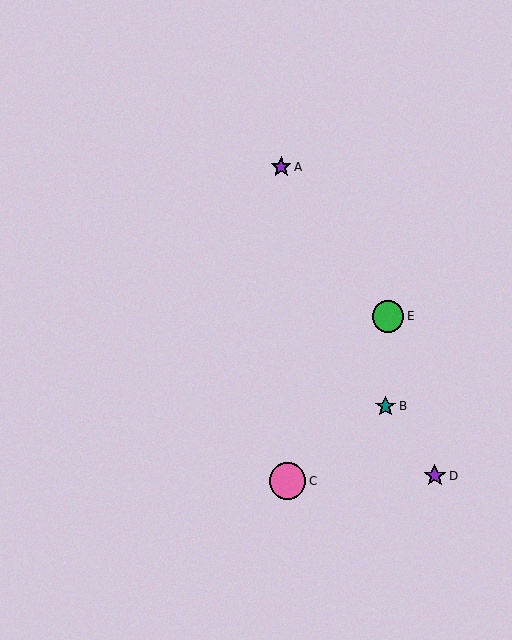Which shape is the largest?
The pink circle (labeled C) is the largest.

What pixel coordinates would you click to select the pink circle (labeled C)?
Click at (287, 481) to select the pink circle C.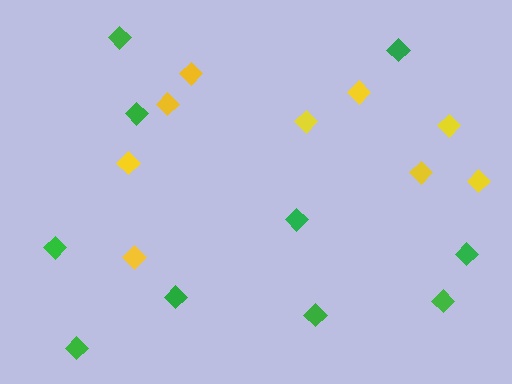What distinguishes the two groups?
There are 2 groups: one group of yellow diamonds (9) and one group of green diamonds (10).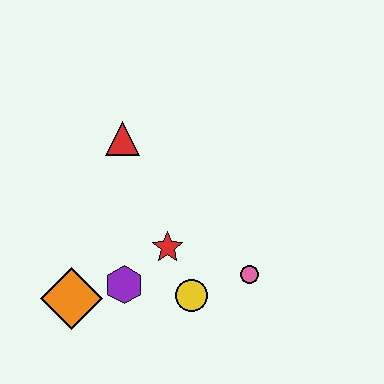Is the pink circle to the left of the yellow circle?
No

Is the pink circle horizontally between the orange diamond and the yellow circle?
No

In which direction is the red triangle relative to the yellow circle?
The red triangle is above the yellow circle.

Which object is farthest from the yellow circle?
The red triangle is farthest from the yellow circle.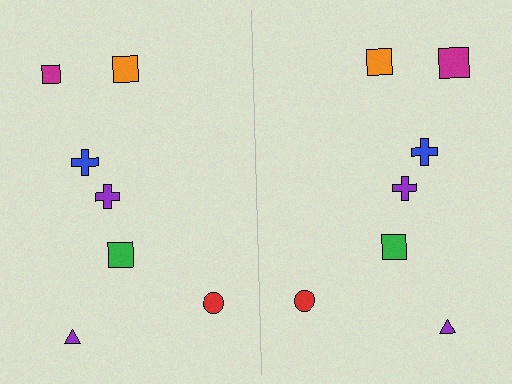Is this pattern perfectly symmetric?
No, the pattern is not perfectly symmetric. The magenta square on the right side has a different size than its mirror counterpart.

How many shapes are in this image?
There are 14 shapes in this image.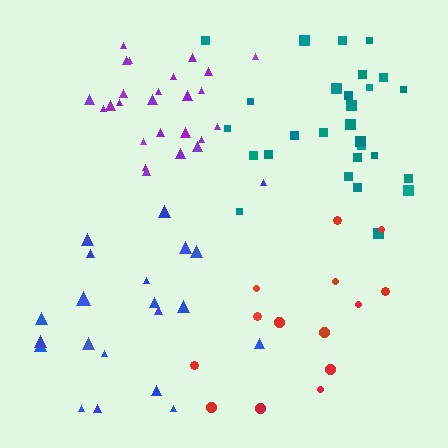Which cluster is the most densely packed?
Purple.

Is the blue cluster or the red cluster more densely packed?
Blue.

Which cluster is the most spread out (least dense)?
Red.